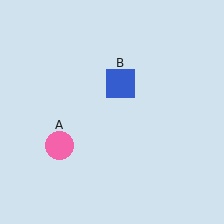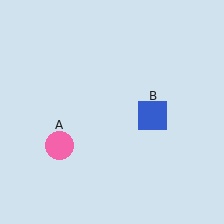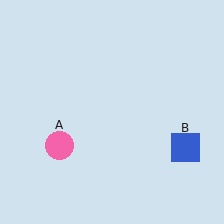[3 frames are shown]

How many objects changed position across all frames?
1 object changed position: blue square (object B).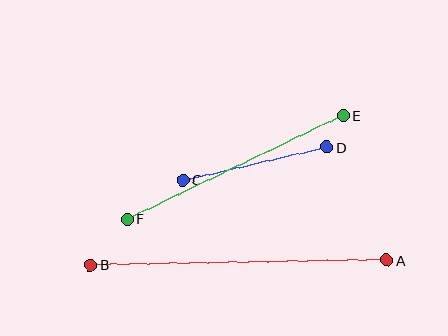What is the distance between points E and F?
The distance is approximately 239 pixels.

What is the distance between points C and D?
The distance is approximately 147 pixels.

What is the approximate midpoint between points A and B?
The midpoint is at approximately (239, 263) pixels.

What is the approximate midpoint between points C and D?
The midpoint is at approximately (254, 163) pixels.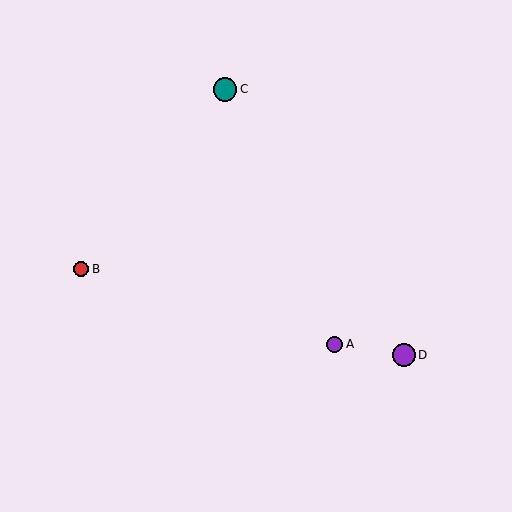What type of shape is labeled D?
Shape D is a purple circle.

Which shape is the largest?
The teal circle (labeled C) is the largest.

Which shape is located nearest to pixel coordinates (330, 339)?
The purple circle (labeled A) at (335, 344) is nearest to that location.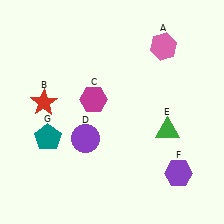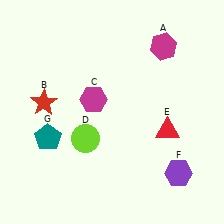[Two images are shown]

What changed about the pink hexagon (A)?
In Image 1, A is pink. In Image 2, it changed to magenta.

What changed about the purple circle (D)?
In Image 1, D is purple. In Image 2, it changed to lime.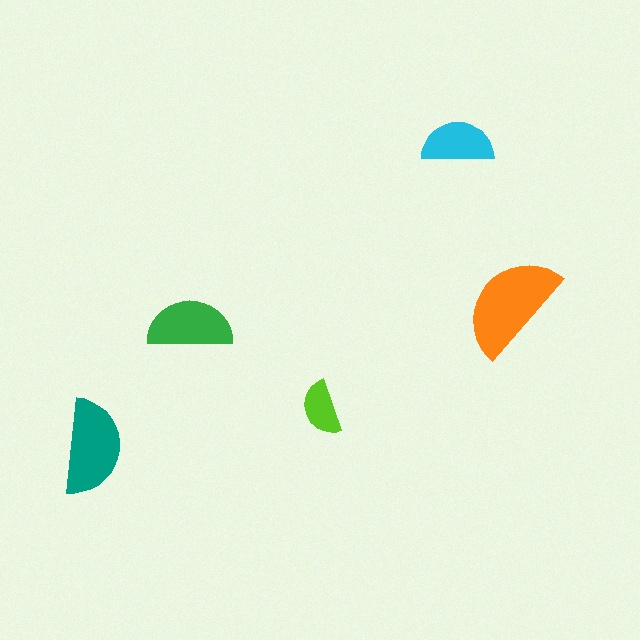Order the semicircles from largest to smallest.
the orange one, the teal one, the green one, the cyan one, the lime one.